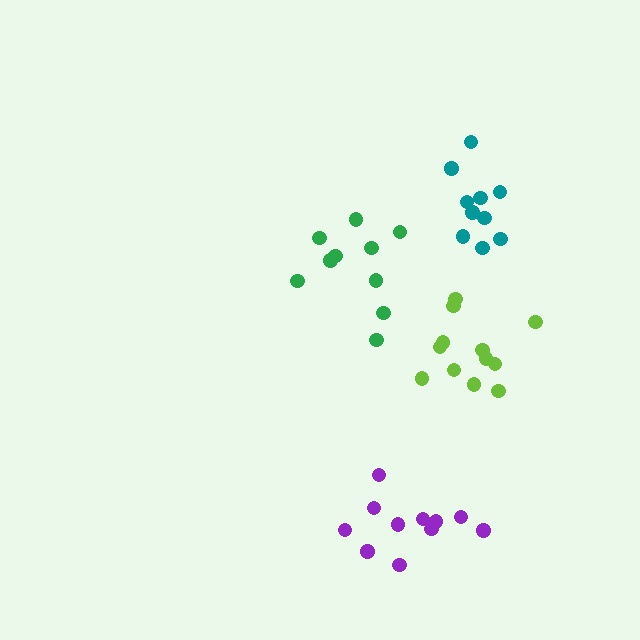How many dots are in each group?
Group 1: 11 dots, Group 2: 12 dots, Group 3: 10 dots, Group 4: 10 dots (43 total).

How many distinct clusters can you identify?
There are 4 distinct clusters.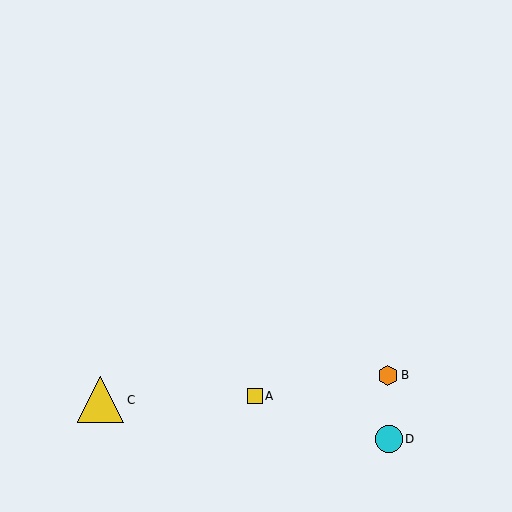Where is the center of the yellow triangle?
The center of the yellow triangle is at (101, 400).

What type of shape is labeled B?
Shape B is an orange hexagon.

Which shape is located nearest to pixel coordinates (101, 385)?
The yellow triangle (labeled C) at (101, 400) is nearest to that location.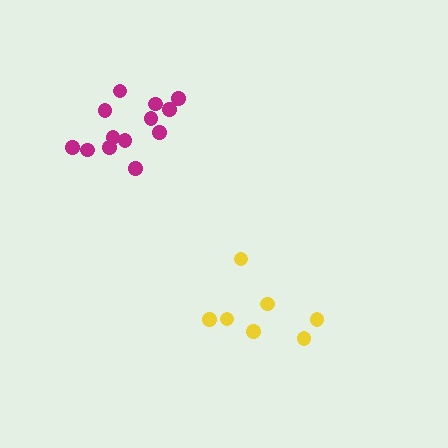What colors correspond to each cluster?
The clusters are colored: magenta, yellow.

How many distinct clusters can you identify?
There are 2 distinct clusters.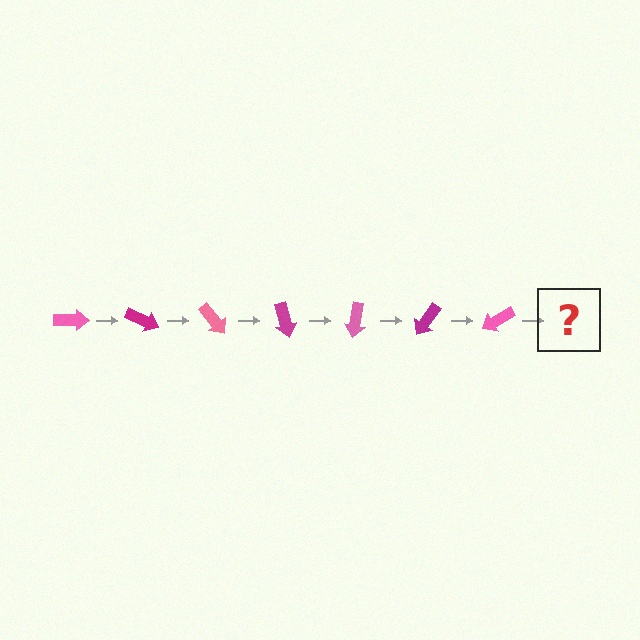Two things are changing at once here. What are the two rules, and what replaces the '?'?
The two rules are that it rotates 25 degrees each step and the color cycles through pink and magenta. The '?' should be a magenta arrow, rotated 175 degrees from the start.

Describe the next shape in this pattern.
It should be a magenta arrow, rotated 175 degrees from the start.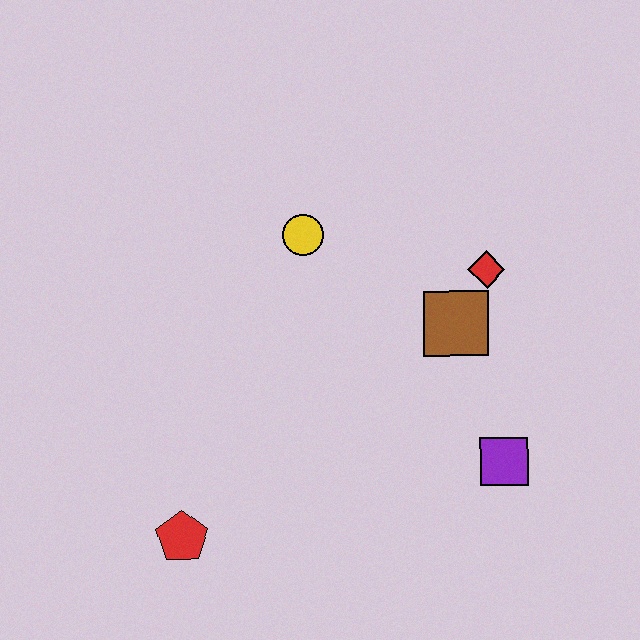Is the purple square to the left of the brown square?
No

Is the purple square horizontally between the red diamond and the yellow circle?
No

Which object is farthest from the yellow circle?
The red pentagon is farthest from the yellow circle.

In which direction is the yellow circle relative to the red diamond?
The yellow circle is to the left of the red diamond.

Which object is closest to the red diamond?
The brown square is closest to the red diamond.